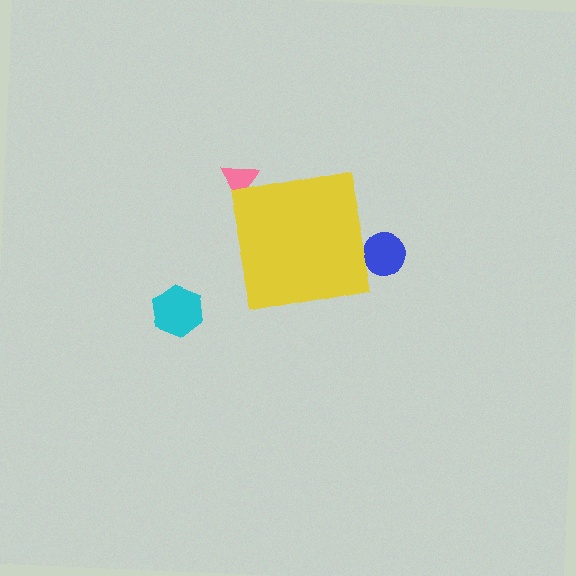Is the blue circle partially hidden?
Yes, the blue circle is partially hidden behind the yellow square.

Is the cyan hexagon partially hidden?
No, the cyan hexagon is fully visible.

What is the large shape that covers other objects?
A yellow square.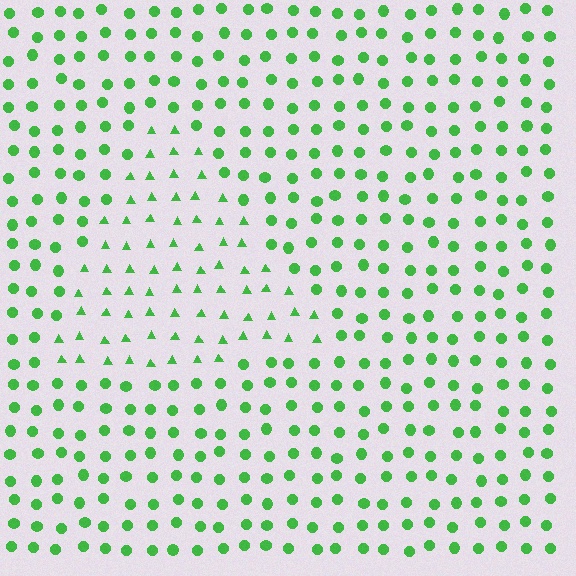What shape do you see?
I see a triangle.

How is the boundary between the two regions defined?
The boundary is defined by a change in element shape: triangles inside vs. circles outside. All elements share the same color and spacing.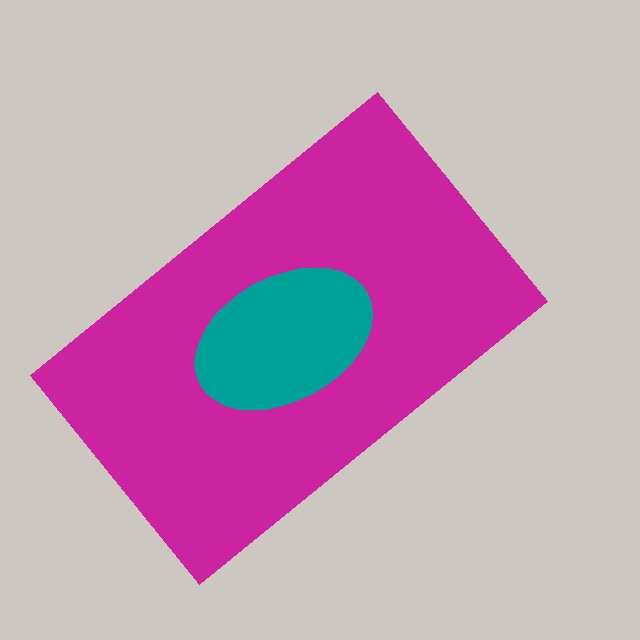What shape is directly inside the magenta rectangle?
The teal ellipse.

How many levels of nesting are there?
2.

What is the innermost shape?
The teal ellipse.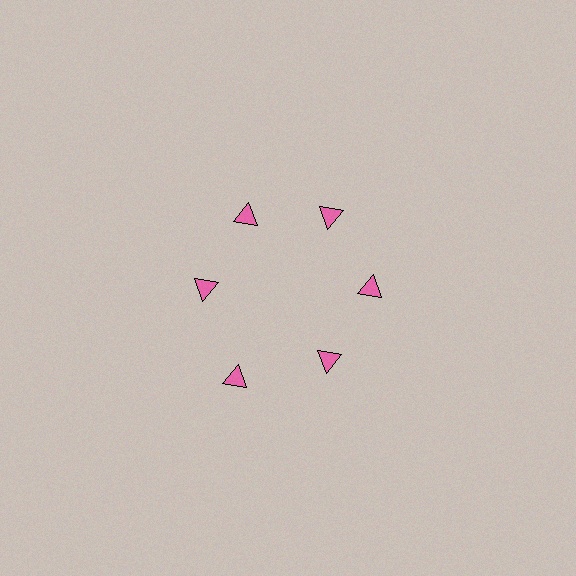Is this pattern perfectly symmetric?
No. The 6 pink triangles are arranged in a ring, but one element near the 7 o'clock position is pushed outward from the center, breaking the 6-fold rotational symmetry.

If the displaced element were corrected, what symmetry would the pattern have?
It would have 6-fold rotational symmetry — the pattern would map onto itself every 60 degrees.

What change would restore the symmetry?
The symmetry would be restored by moving it inward, back onto the ring so that all 6 triangles sit at equal angles and equal distance from the center.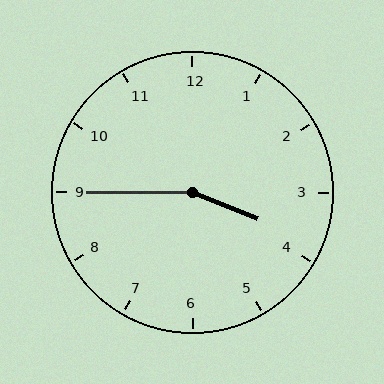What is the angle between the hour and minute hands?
Approximately 158 degrees.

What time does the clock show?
3:45.